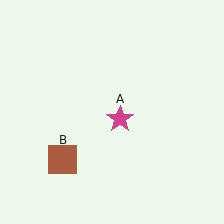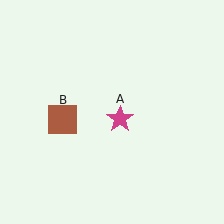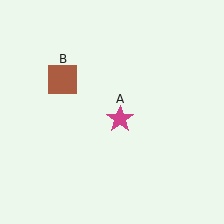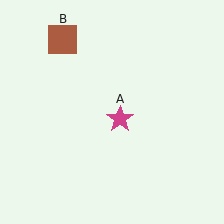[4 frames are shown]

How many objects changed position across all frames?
1 object changed position: brown square (object B).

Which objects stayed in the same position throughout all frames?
Magenta star (object A) remained stationary.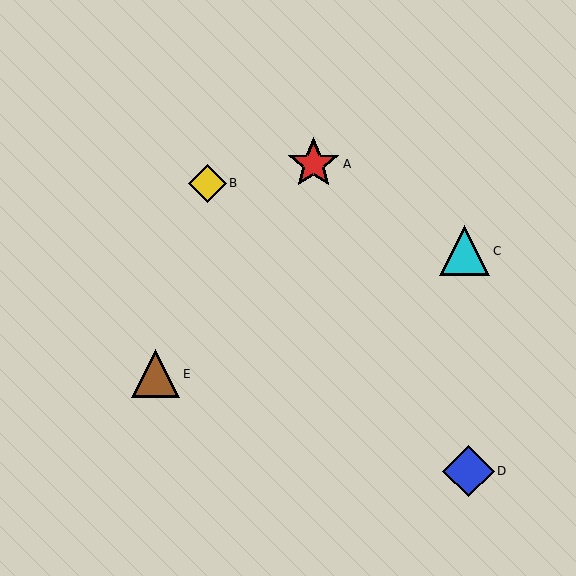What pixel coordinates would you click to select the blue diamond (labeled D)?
Click at (468, 471) to select the blue diamond D.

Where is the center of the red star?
The center of the red star is at (313, 164).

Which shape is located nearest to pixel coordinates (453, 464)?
The blue diamond (labeled D) at (468, 471) is nearest to that location.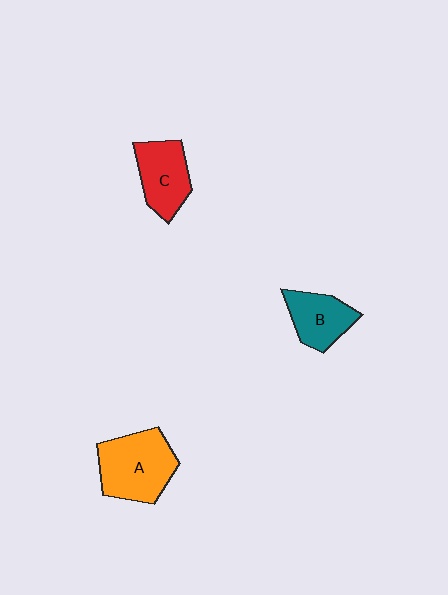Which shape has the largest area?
Shape A (orange).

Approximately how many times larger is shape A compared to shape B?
Approximately 1.5 times.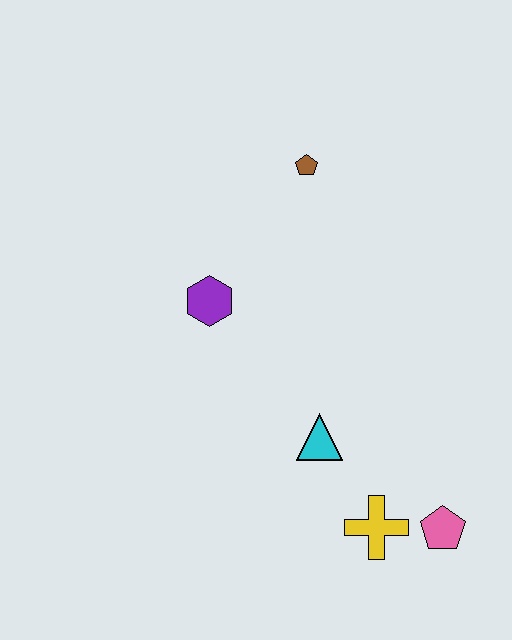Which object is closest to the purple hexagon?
The brown pentagon is closest to the purple hexagon.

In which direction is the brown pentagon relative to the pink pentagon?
The brown pentagon is above the pink pentagon.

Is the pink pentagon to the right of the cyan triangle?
Yes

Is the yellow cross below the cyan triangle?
Yes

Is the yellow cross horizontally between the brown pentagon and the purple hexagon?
No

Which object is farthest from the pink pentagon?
The brown pentagon is farthest from the pink pentagon.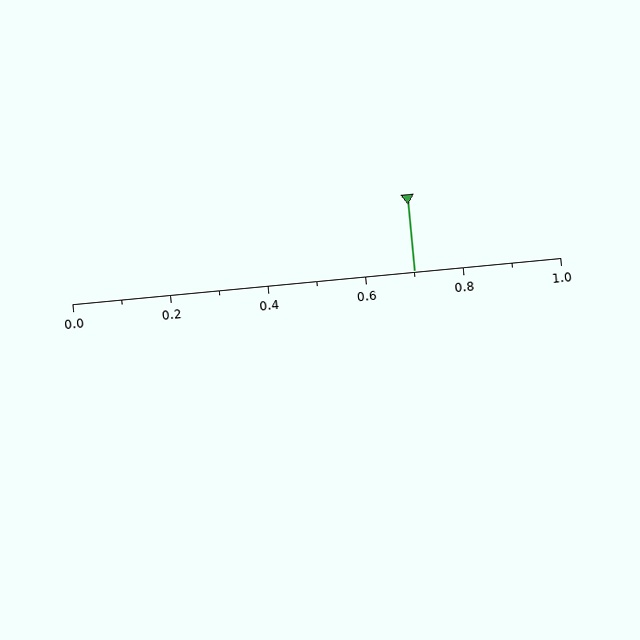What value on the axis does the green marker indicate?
The marker indicates approximately 0.7.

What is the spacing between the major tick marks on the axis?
The major ticks are spaced 0.2 apart.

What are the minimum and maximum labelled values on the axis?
The axis runs from 0.0 to 1.0.